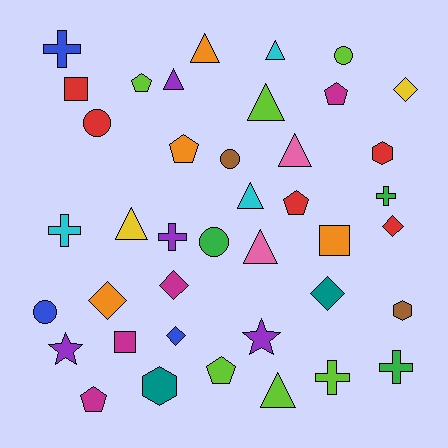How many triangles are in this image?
There are 9 triangles.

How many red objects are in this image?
There are 5 red objects.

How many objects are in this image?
There are 40 objects.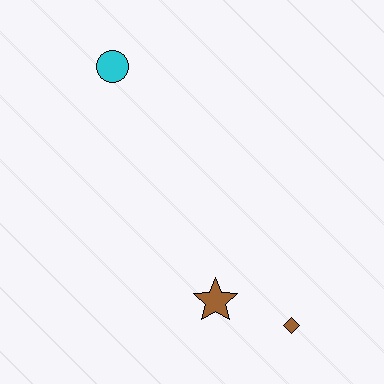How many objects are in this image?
There are 3 objects.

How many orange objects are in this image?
There are no orange objects.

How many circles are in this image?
There is 1 circle.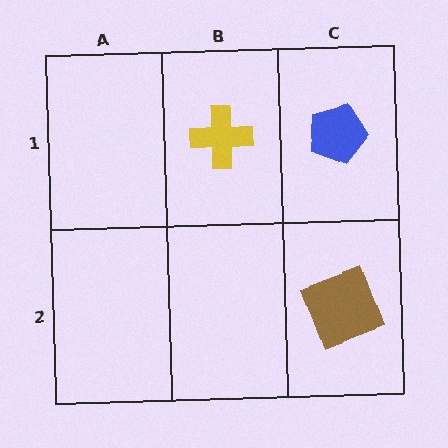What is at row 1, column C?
A blue pentagon.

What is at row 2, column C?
A brown square.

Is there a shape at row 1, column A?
No, that cell is empty.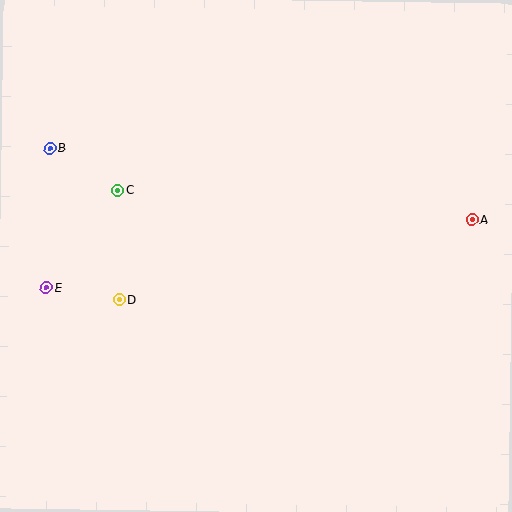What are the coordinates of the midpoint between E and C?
The midpoint between E and C is at (82, 239).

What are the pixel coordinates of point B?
Point B is at (50, 148).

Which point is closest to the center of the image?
Point D at (120, 300) is closest to the center.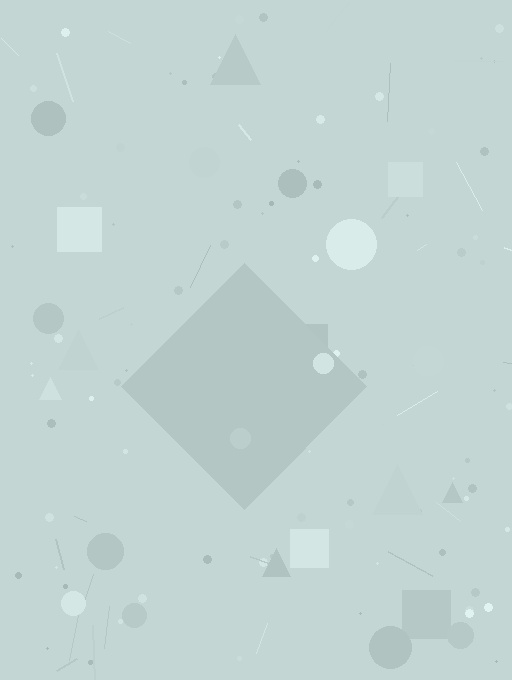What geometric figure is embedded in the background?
A diamond is embedded in the background.